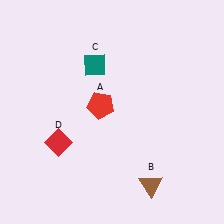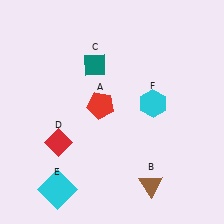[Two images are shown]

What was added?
A cyan square (E), a cyan hexagon (F) were added in Image 2.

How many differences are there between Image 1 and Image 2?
There are 2 differences between the two images.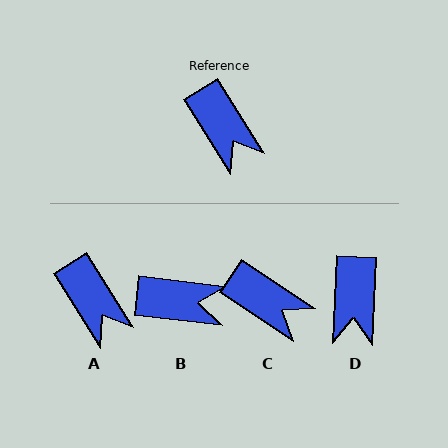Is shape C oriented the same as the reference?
No, it is off by about 24 degrees.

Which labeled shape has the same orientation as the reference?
A.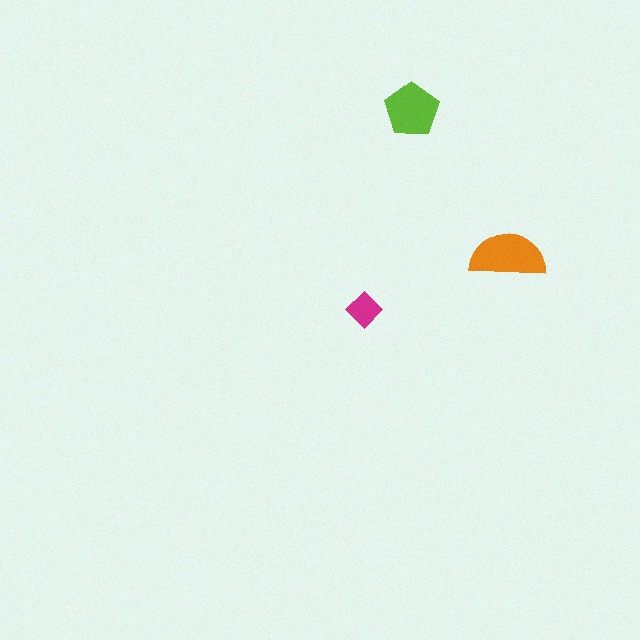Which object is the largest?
The orange semicircle.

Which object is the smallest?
The magenta diamond.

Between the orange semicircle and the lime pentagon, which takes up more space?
The orange semicircle.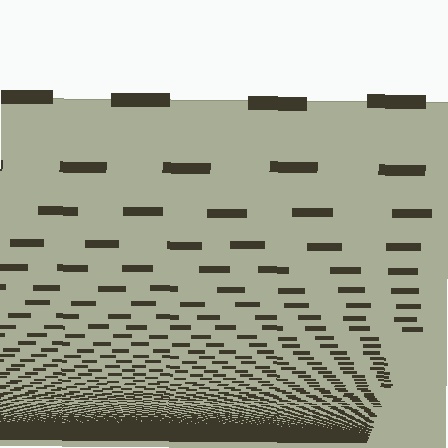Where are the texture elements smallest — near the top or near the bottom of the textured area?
Near the bottom.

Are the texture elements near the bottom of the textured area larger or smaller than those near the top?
Smaller. The gradient is inverted — elements near the bottom are smaller and denser.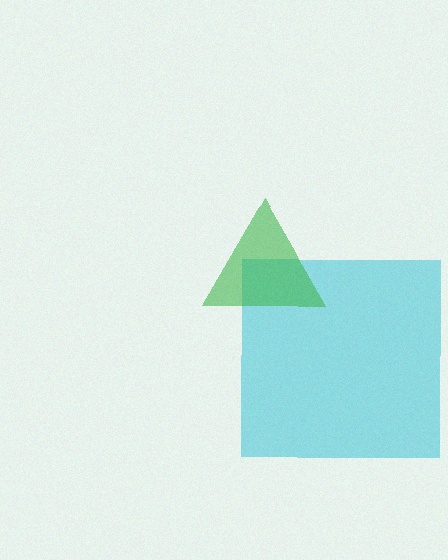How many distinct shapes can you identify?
There are 2 distinct shapes: a cyan square, a green triangle.